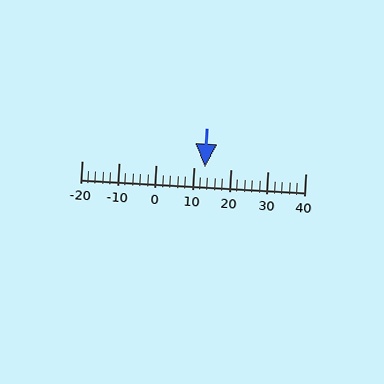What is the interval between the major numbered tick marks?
The major tick marks are spaced 10 units apart.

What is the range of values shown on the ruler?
The ruler shows values from -20 to 40.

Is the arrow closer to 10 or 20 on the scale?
The arrow is closer to 10.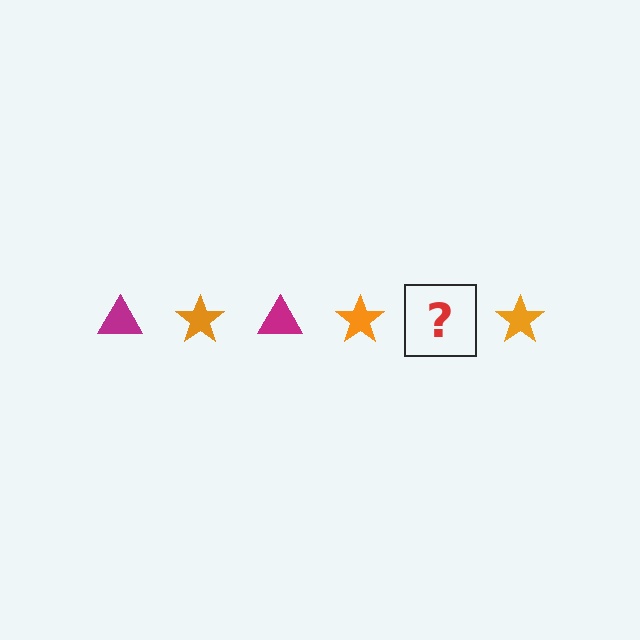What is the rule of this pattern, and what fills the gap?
The rule is that the pattern alternates between magenta triangle and orange star. The gap should be filled with a magenta triangle.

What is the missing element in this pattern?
The missing element is a magenta triangle.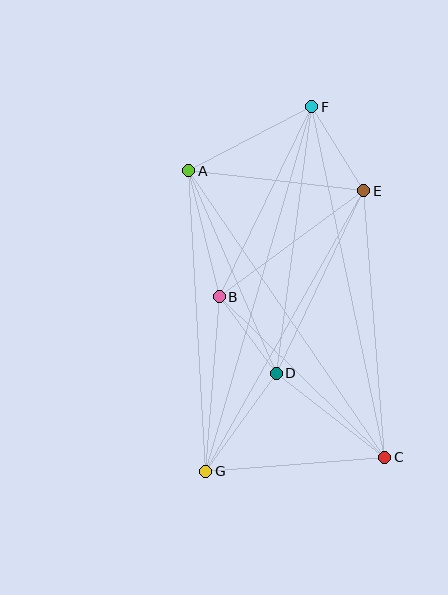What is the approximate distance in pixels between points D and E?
The distance between D and E is approximately 202 pixels.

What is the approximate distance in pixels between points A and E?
The distance between A and E is approximately 176 pixels.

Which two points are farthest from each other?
Points F and G are farthest from each other.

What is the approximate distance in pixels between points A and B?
The distance between A and B is approximately 130 pixels.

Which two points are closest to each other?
Points B and D are closest to each other.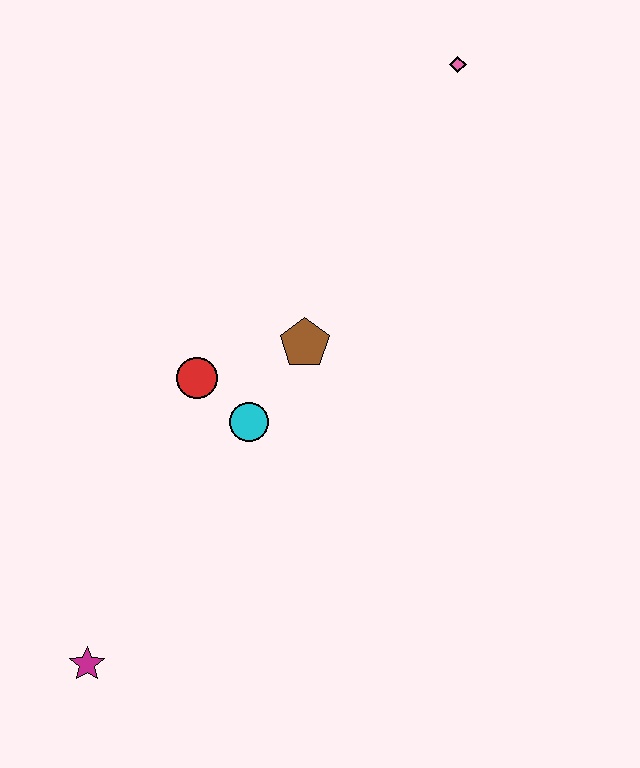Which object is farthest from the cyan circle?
The pink diamond is farthest from the cyan circle.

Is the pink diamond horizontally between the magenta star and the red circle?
No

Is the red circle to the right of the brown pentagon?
No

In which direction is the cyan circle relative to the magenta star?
The cyan circle is above the magenta star.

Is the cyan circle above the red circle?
No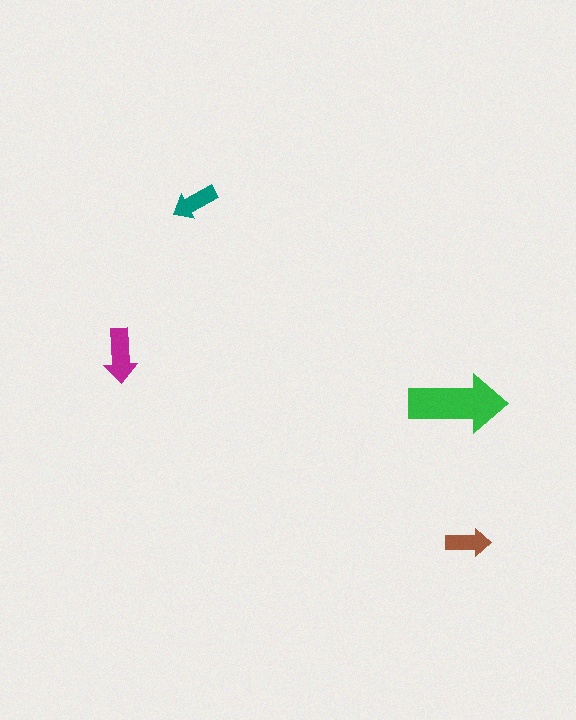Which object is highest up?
The teal arrow is topmost.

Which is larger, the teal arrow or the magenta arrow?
The magenta one.